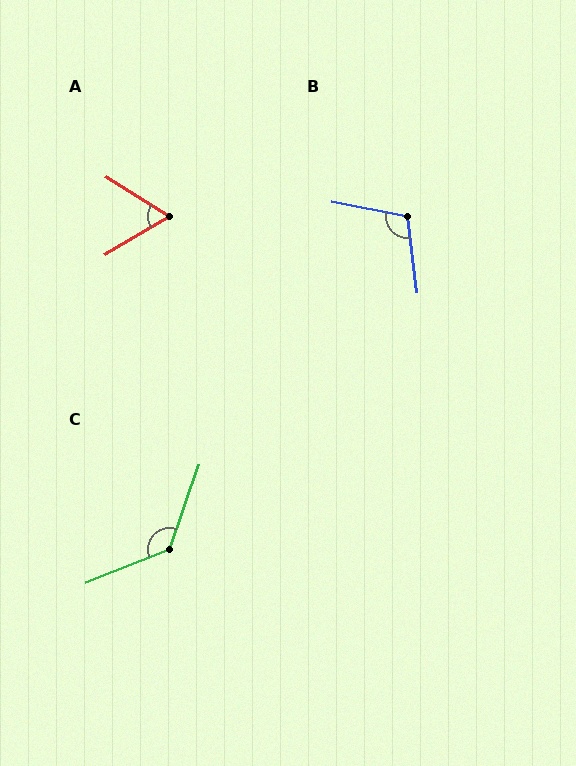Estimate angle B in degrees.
Approximately 108 degrees.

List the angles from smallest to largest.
A (63°), B (108°), C (130°).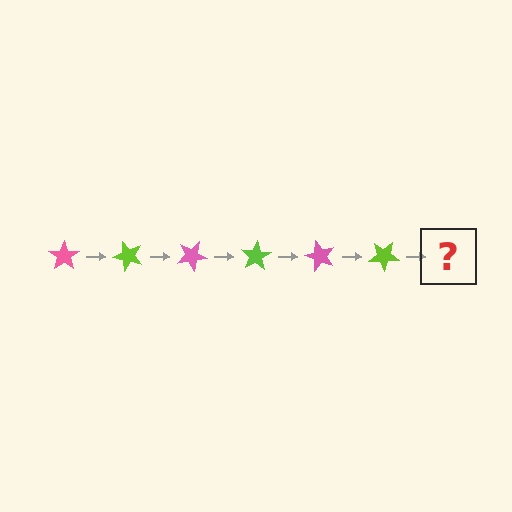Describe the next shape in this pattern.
It should be a pink star, rotated 300 degrees from the start.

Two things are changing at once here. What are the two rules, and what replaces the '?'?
The two rules are that it rotates 50 degrees each step and the color cycles through pink and lime. The '?' should be a pink star, rotated 300 degrees from the start.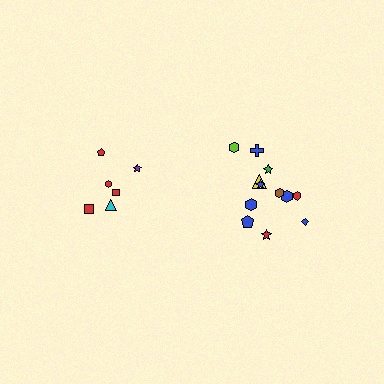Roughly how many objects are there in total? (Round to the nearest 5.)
Roughly 20 objects in total.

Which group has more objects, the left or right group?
The right group.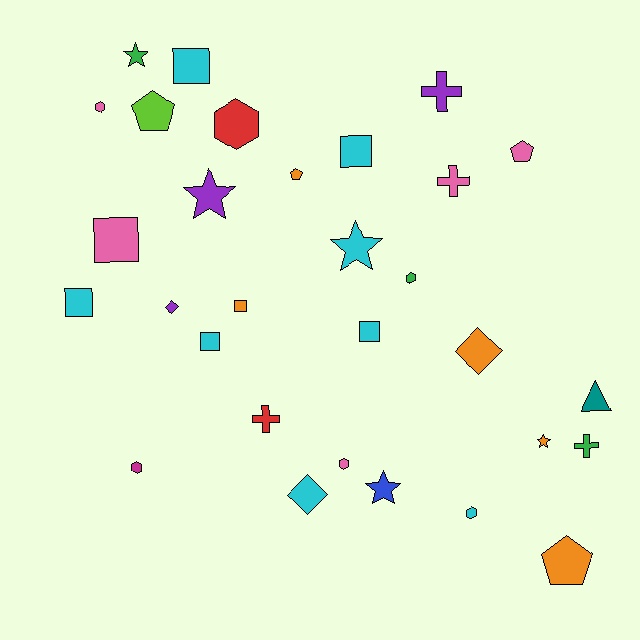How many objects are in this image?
There are 30 objects.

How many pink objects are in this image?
There are 5 pink objects.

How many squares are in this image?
There are 7 squares.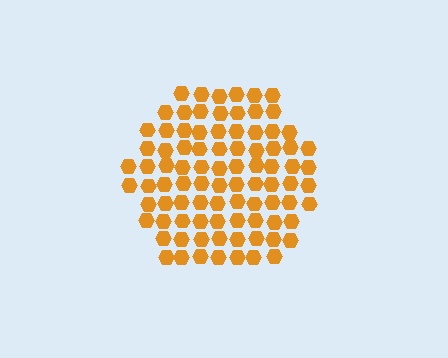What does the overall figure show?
The overall figure shows a hexagon.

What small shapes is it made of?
It is made of small hexagons.